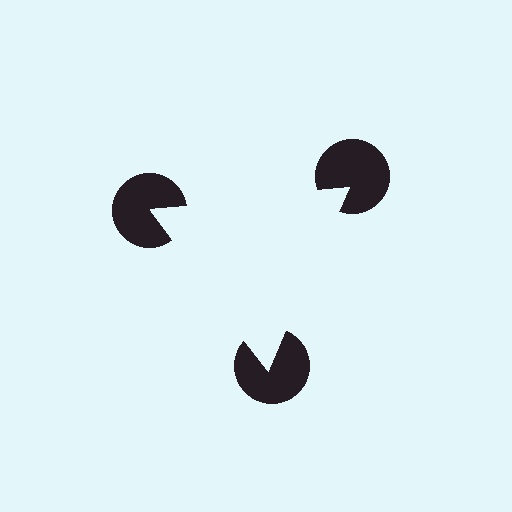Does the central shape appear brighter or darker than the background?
It typically appears slightly brighter than the background, even though no actual brightness change is drawn.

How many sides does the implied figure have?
3 sides.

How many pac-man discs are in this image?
There are 3 — one at each vertex of the illusory triangle.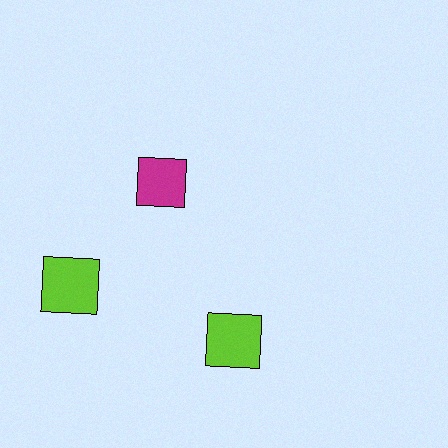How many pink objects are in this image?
There are no pink objects.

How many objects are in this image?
There are 3 objects.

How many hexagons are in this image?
There are no hexagons.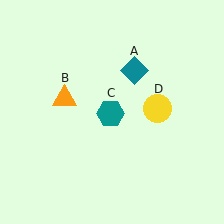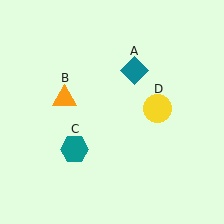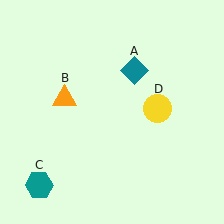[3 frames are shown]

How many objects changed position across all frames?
1 object changed position: teal hexagon (object C).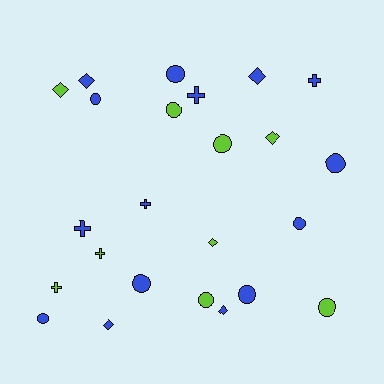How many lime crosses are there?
There are 2 lime crosses.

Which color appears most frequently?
Blue, with 15 objects.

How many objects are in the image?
There are 24 objects.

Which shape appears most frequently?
Circle, with 11 objects.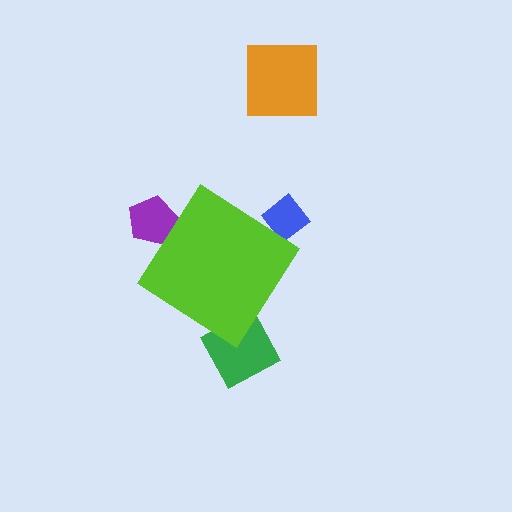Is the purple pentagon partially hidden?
Yes, the purple pentagon is partially hidden behind the lime diamond.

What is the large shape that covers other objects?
A lime diamond.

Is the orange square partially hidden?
No, the orange square is fully visible.